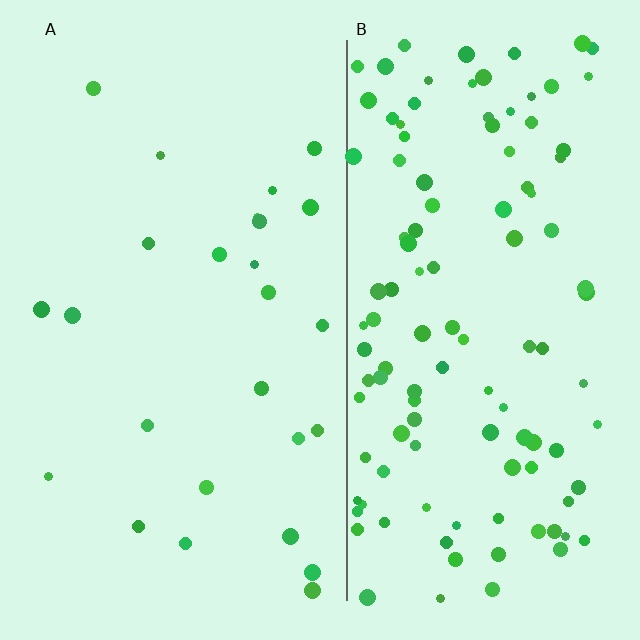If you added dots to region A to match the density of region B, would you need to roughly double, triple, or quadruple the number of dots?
Approximately quadruple.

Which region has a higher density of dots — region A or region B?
B (the right).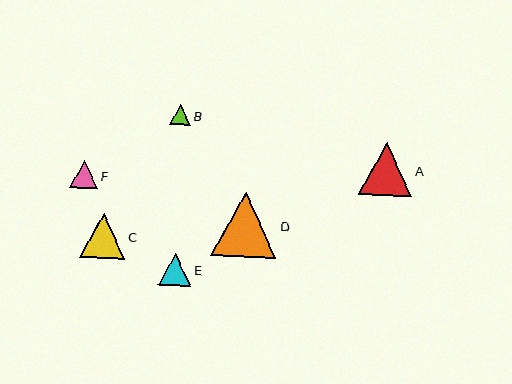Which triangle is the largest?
Triangle D is the largest with a size of approximately 65 pixels.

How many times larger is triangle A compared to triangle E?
Triangle A is approximately 1.6 times the size of triangle E.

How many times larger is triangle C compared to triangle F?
Triangle C is approximately 1.6 times the size of triangle F.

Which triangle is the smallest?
Triangle B is the smallest with a size of approximately 20 pixels.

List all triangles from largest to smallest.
From largest to smallest: D, A, C, E, F, B.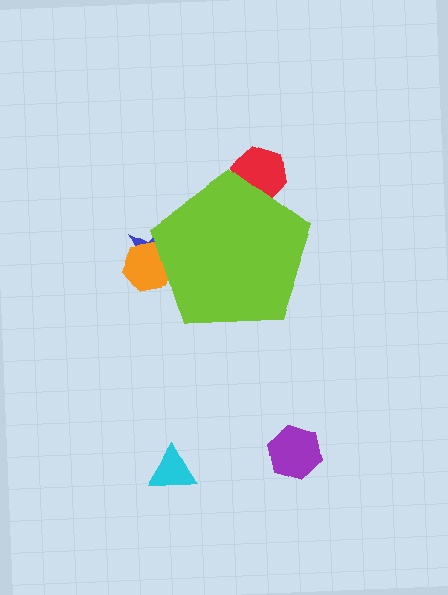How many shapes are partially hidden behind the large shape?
3 shapes are partially hidden.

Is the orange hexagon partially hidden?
Yes, the orange hexagon is partially hidden behind the lime pentagon.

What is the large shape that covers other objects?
A lime pentagon.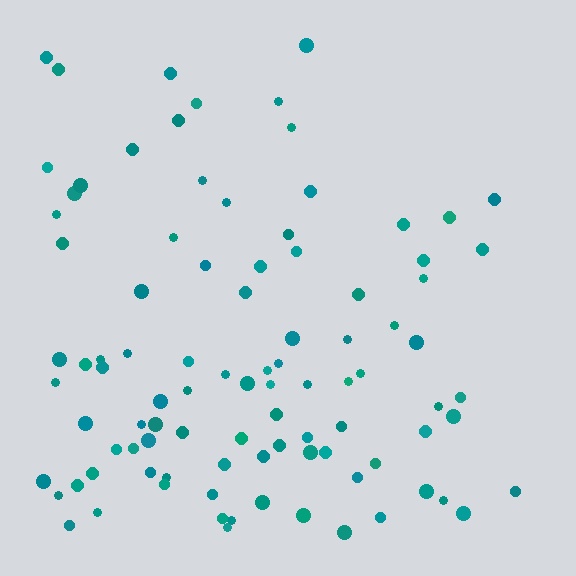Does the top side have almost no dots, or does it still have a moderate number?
Still a moderate number, just noticeably fewer than the bottom.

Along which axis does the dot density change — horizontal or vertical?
Vertical.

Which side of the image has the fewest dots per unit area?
The top.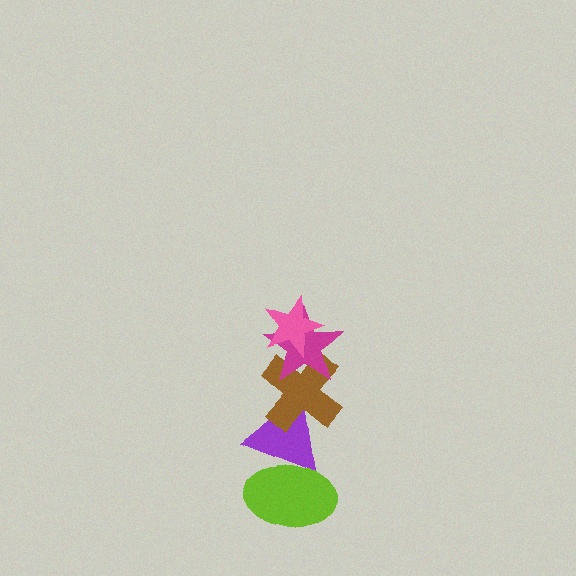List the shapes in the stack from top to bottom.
From top to bottom: the pink star, the magenta star, the brown cross, the purple triangle, the lime ellipse.